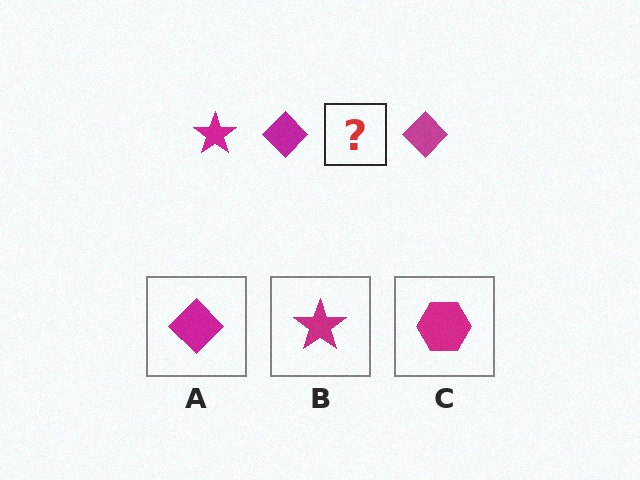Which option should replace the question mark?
Option B.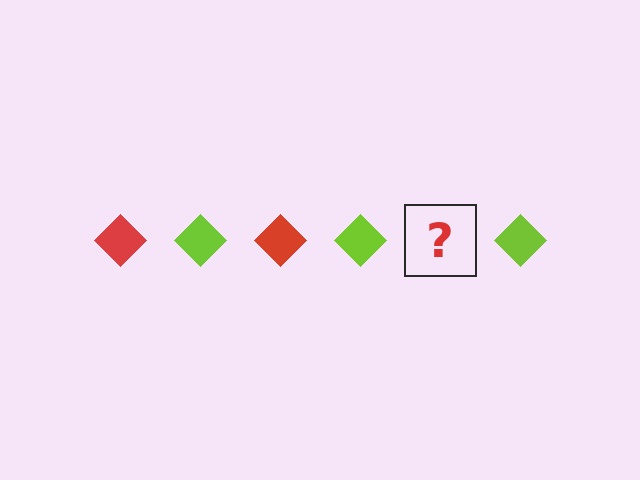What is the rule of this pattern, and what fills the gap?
The rule is that the pattern cycles through red, lime diamonds. The gap should be filled with a red diamond.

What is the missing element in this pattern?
The missing element is a red diamond.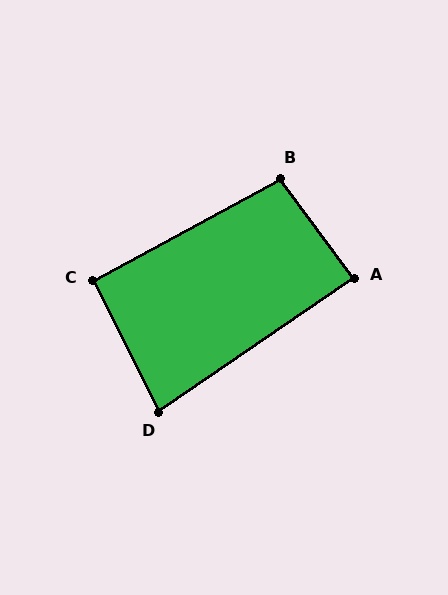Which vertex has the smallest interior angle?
D, at approximately 82 degrees.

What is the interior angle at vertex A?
Approximately 88 degrees (approximately right).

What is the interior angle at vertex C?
Approximately 92 degrees (approximately right).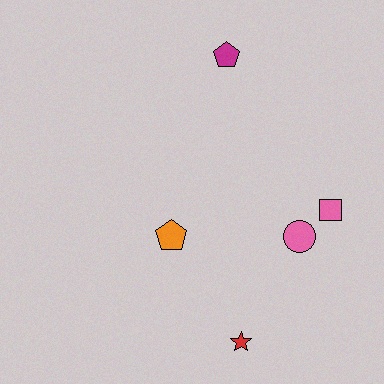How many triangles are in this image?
There are no triangles.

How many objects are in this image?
There are 5 objects.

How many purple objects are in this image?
There are no purple objects.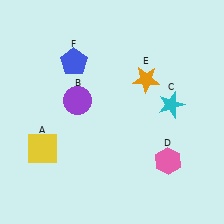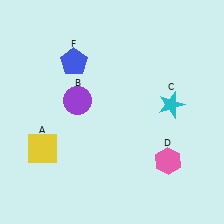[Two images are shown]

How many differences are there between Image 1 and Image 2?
There is 1 difference between the two images.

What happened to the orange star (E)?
The orange star (E) was removed in Image 2. It was in the top-right area of Image 1.